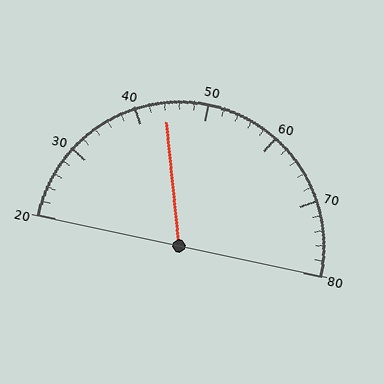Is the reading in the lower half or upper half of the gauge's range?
The reading is in the lower half of the range (20 to 80).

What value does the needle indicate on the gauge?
The needle indicates approximately 44.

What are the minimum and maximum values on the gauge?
The gauge ranges from 20 to 80.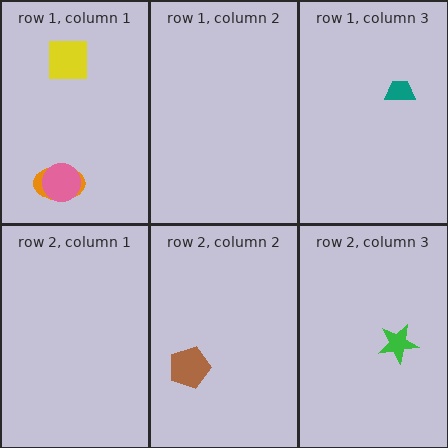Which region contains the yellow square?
The row 1, column 1 region.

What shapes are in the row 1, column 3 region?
The teal trapezoid.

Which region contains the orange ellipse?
The row 1, column 1 region.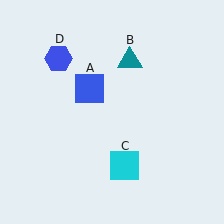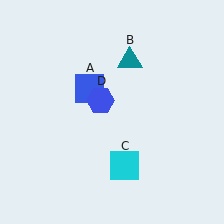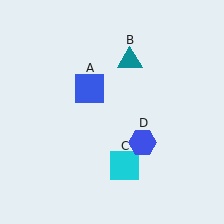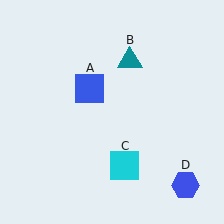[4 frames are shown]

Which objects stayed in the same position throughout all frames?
Blue square (object A) and teal triangle (object B) and cyan square (object C) remained stationary.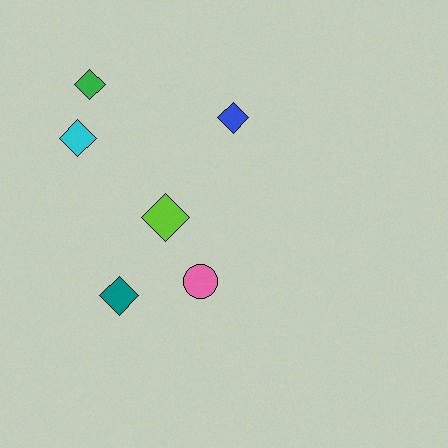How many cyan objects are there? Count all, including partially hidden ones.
There is 1 cyan object.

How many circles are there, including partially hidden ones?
There is 1 circle.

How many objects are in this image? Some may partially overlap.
There are 6 objects.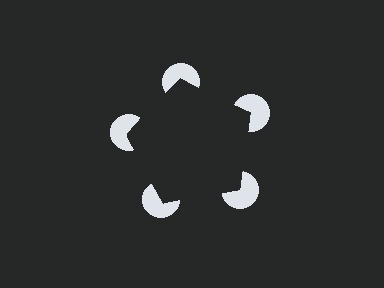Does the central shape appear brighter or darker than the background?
It typically appears slightly darker than the background, even though no actual brightness change is drawn.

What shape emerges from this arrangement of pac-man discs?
An illusory pentagon — its edges are inferred from the aligned wedge cuts in the pac-man discs, not physically drawn.